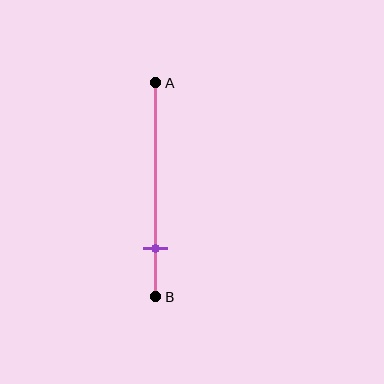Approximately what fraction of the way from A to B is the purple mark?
The purple mark is approximately 75% of the way from A to B.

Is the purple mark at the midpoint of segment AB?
No, the mark is at about 75% from A, not at the 50% midpoint.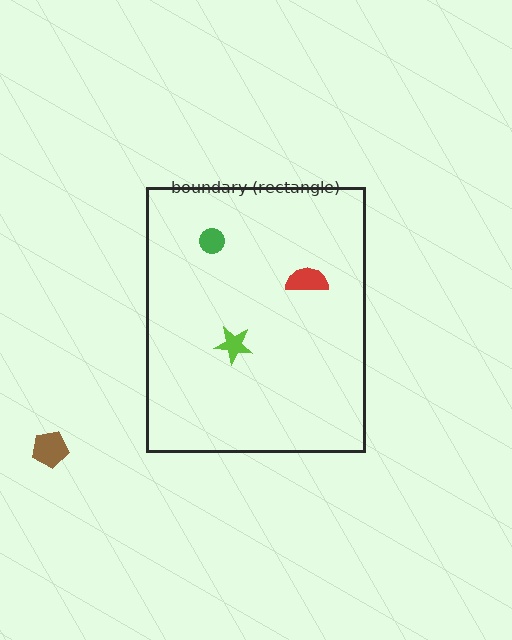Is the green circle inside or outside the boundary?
Inside.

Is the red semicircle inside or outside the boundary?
Inside.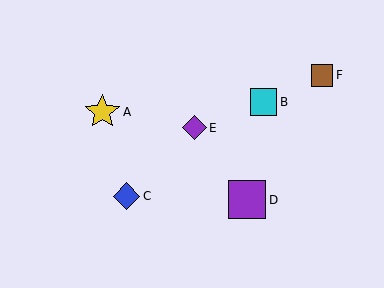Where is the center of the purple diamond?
The center of the purple diamond is at (194, 128).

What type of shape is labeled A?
Shape A is a yellow star.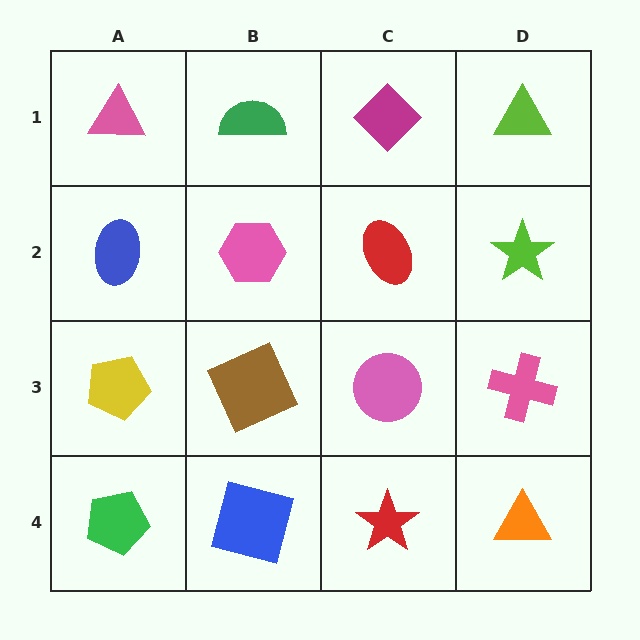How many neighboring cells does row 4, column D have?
2.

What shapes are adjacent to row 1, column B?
A pink hexagon (row 2, column B), a pink triangle (row 1, column A), a magenta diamond (row 1, column C).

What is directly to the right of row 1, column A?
A green semicircle.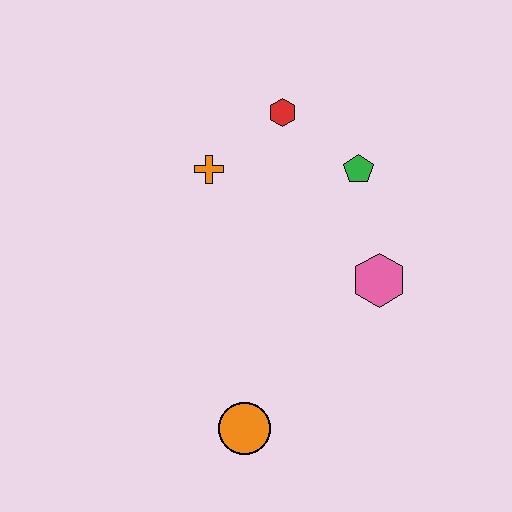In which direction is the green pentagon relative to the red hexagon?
The green pentagon is to the right of the red hexagon.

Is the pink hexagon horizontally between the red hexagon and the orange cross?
No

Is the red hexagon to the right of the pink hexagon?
No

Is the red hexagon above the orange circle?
Yes